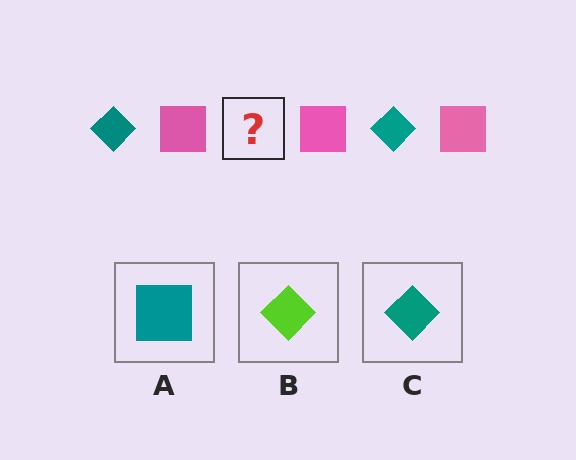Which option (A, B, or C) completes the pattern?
C.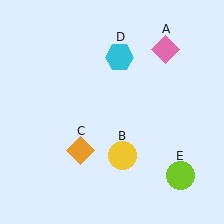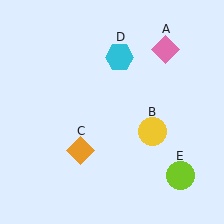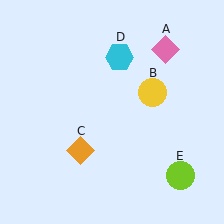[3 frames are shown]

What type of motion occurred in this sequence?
The yellow circle (object B) rotated counterclockwise around the center of the scene.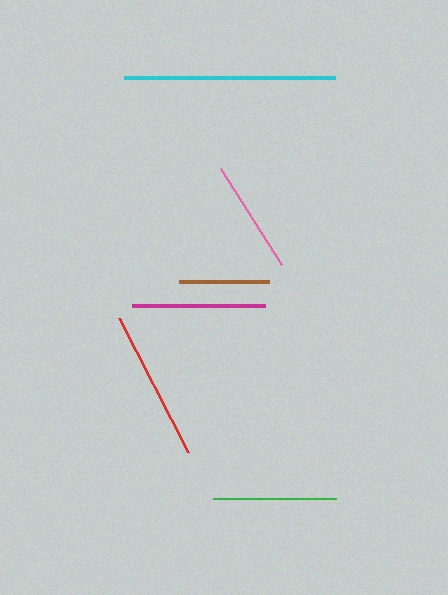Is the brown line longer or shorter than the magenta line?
The magenta line is longer than the brown line.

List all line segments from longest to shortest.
From longest to shortest: cyan, red, magenta, green, pink, brown.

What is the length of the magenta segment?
The magenta segment is approximately 133 pixels long.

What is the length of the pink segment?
The pink segment is approximately 114 pixels long.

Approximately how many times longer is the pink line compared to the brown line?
The pink line is approximately 1.3 times the length of the brown line.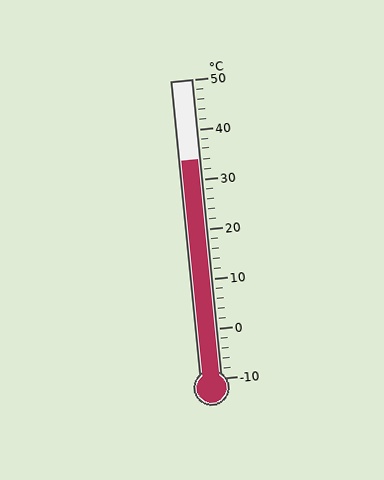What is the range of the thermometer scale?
The thermometer scale ranges from -10°C to 50°C.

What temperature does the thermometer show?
The thermometer shows approximately 34°C.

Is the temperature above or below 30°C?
The temperature is above 30°C.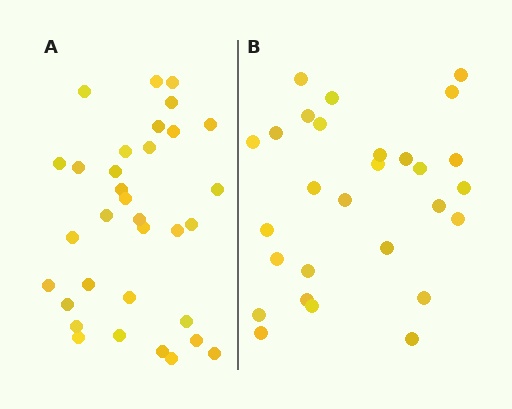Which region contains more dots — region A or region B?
Region A (the left region) has more dots.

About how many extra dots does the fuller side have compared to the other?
Region A has about 5 more dots than region B.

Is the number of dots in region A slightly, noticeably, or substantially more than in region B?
Region A has only slightly more — the two regions are fairly close. The ratio is roughly 1.2 to 1.